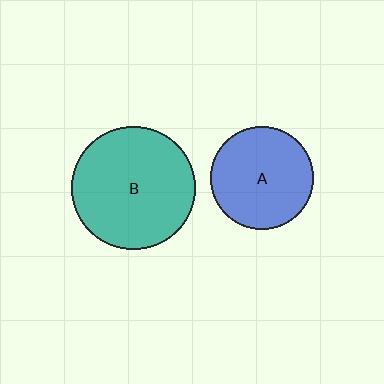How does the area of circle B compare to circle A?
Approximately 1.4 times.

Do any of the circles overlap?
No, none of the circles overlap.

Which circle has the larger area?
Circle B (teal).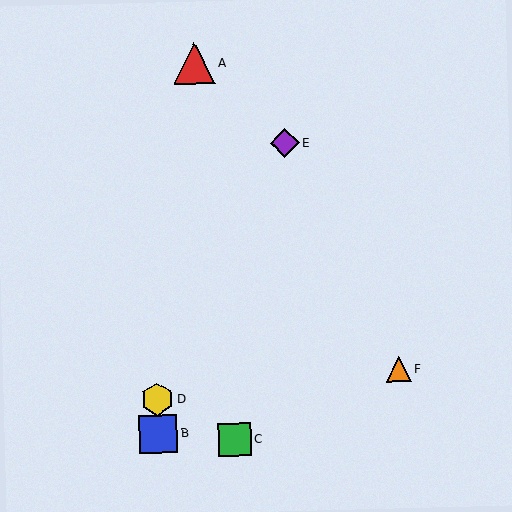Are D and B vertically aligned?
Yes, both are at x≈157.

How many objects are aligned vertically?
2 objects (B, D) are aligned vertically.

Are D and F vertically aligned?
No, D is at x≈157 and F is at x≈399.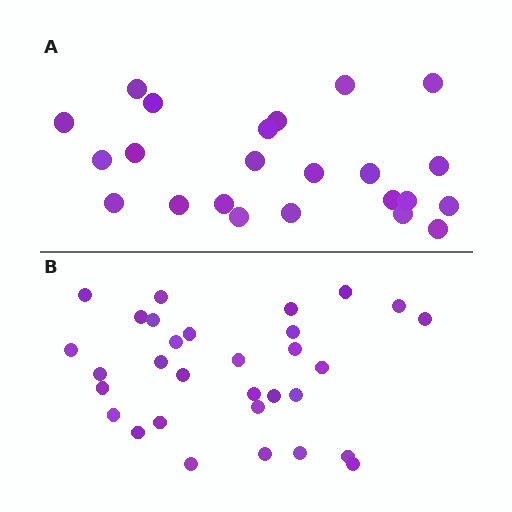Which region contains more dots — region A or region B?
Region B (the bottom region) has more dots.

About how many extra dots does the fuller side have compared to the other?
Region B has roughly 8 or so more dots than region A.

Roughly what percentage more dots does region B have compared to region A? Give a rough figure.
About 35% more.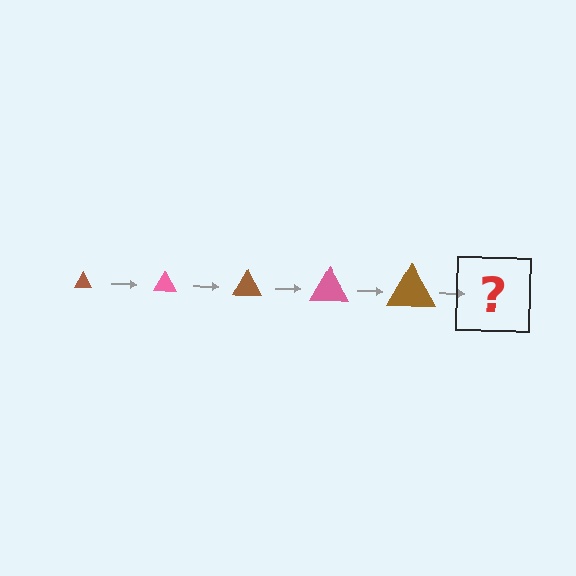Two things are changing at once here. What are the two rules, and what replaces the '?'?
The two rules are that the triangle grows larger each step and the color cycles through brown and pink. The '?' should be a pink triangle, larger than the previous one.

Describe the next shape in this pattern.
It should be a pink triangle, larger than the previous one.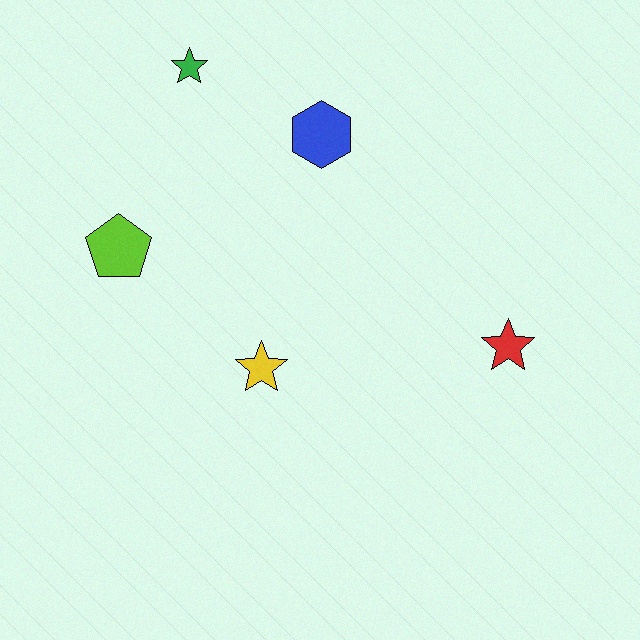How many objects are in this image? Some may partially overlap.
There are 5 objects.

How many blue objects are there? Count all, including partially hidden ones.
There is 1 blue object.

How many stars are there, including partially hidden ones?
There are 3 stars.